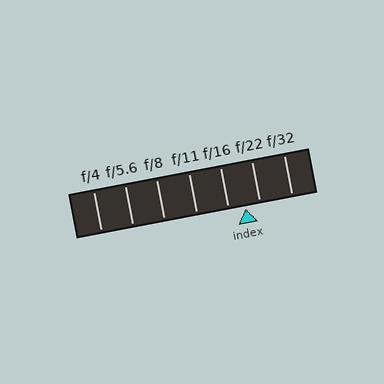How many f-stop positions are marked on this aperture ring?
There are 7 f-stop positions marked.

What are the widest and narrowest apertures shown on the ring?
The widest aperture shown is f/4 and the narrowest is f/32.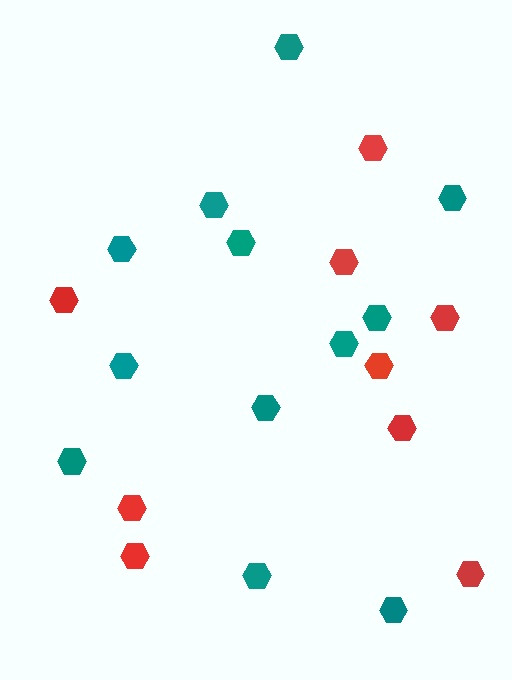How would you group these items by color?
There are 2 groups: one group of teal hexagons (12) and one group of red hexagons (9).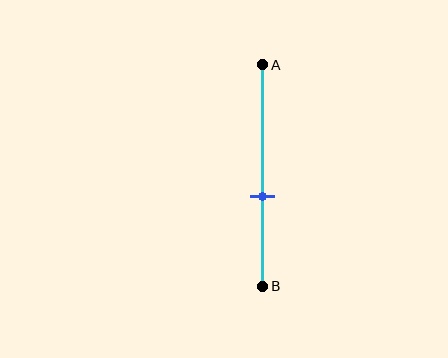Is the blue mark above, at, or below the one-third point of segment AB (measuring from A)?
The blue mark is below the one-third point of segment AB.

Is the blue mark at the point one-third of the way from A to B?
No, the mark is at about 60% from A, not at the 33% one-third point.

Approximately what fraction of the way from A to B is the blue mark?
The blue mark is approximately 60% of the way from A to B.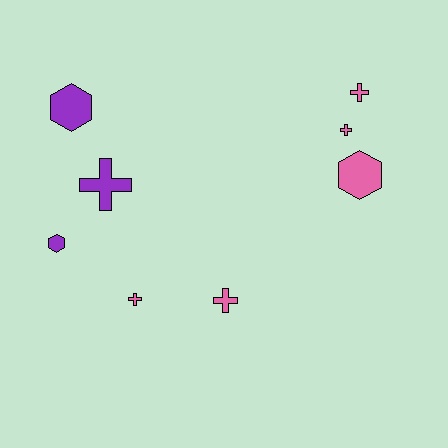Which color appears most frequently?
Pink, with 5 objects.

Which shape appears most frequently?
Cross, with 5 objects.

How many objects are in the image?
There are 8 objects.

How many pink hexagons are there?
There is 1 pink hexagon.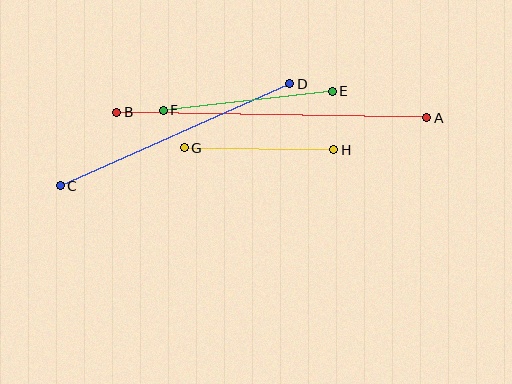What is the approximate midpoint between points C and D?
The midpoint is at approximately (175, 135) pixels.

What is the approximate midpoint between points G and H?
The midpoint is at approximately (259, 149) pixels.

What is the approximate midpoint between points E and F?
The midpoint is at approximately (248, 101) pixels.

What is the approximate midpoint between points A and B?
The midpoint is at approximately (272, 115) pixels.